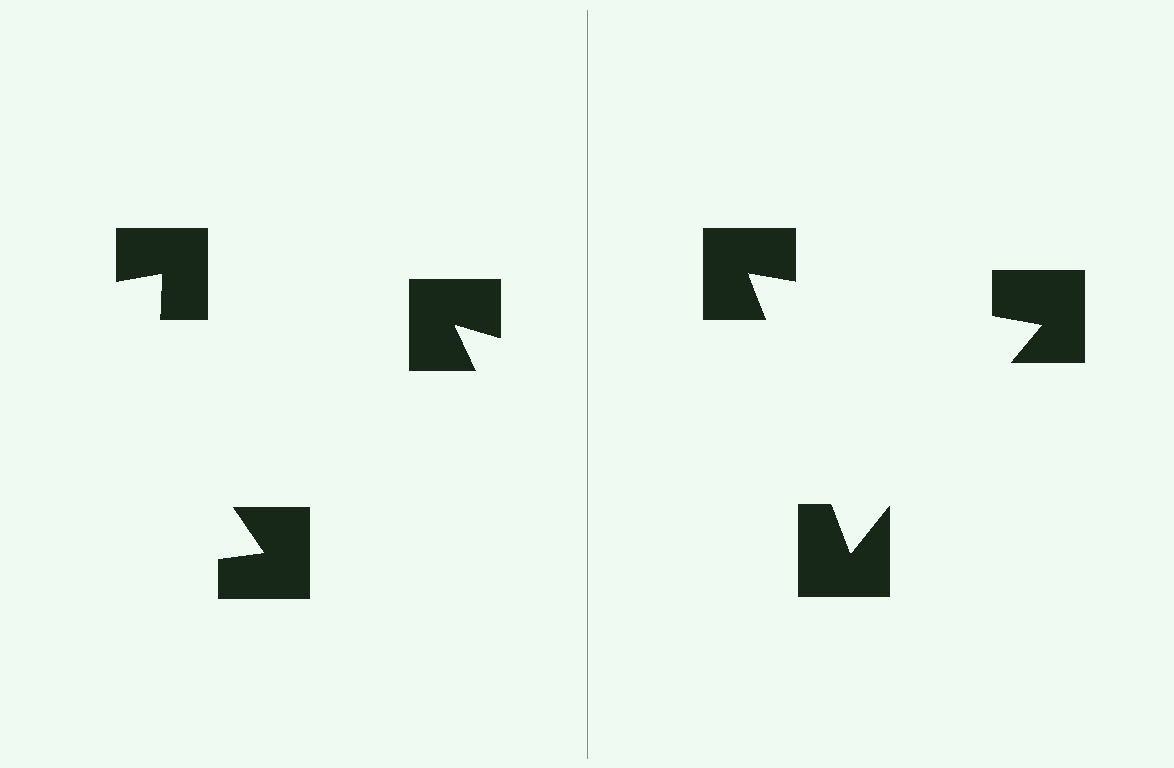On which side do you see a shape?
An illusory triangle appears on the right side. On the left side the wedge cuts are rotated, so no coherent shape forms.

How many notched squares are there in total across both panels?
6 — 3 on each side.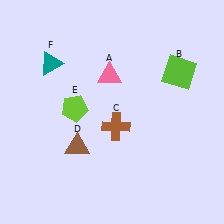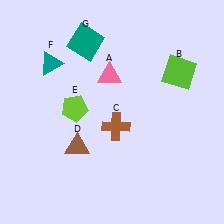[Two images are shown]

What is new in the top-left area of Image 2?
A teal square (G) was added in the top-left area of Image 2.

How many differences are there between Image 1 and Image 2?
There is 1 difference between the two images.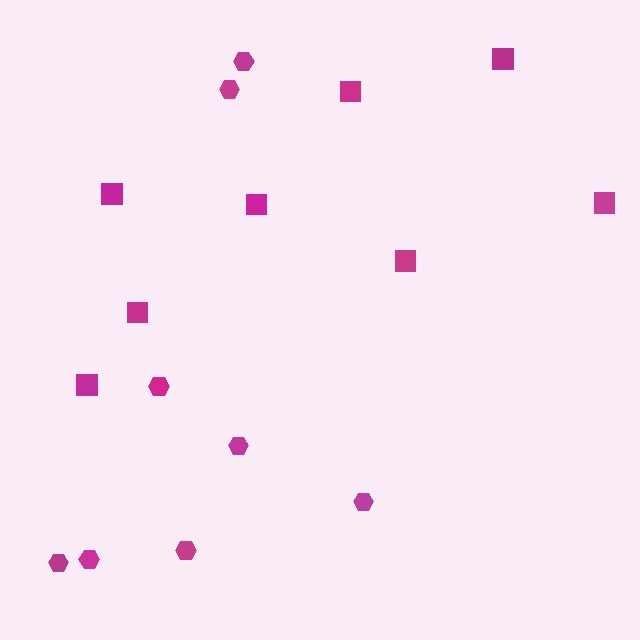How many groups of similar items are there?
There are 2 groups: one group of hexagons (8) and one group of squares (8).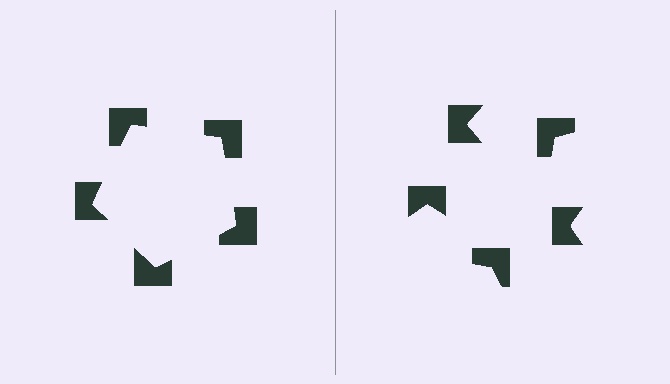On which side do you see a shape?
An illusory pentagon appears on the left side. On the right side the wedge cuts are rotated, so no coherent shape forms.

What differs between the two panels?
The notched squares are positioned identically on both sides; only the wedge orientations differ. On the left they align to a pentagon; on the right they are misaligned.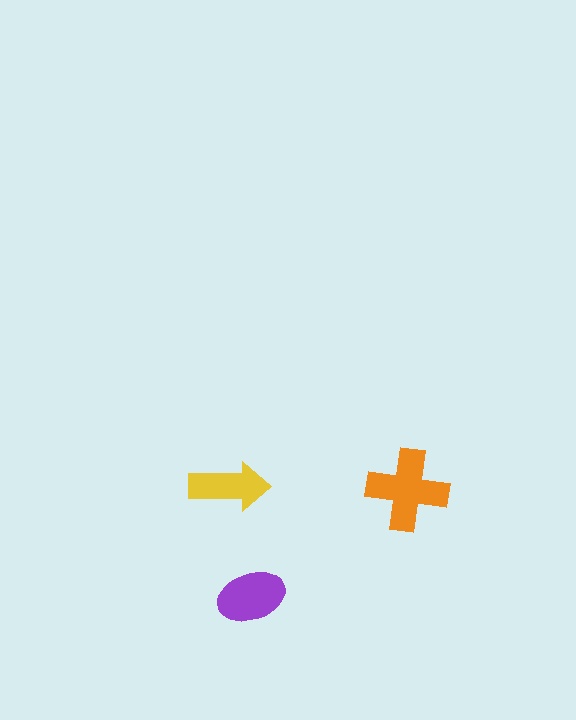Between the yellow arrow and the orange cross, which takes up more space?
The orange cross.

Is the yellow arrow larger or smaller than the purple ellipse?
Smaller.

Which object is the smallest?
The yellow arrow.